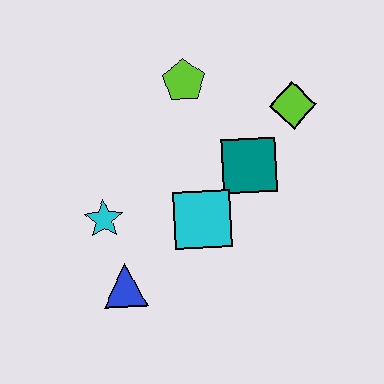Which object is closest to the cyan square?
The teal square is closest to the cyan square.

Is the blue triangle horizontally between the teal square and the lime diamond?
No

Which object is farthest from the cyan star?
The lime diamond is farthest from the cyan star.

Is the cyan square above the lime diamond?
No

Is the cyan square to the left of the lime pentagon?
No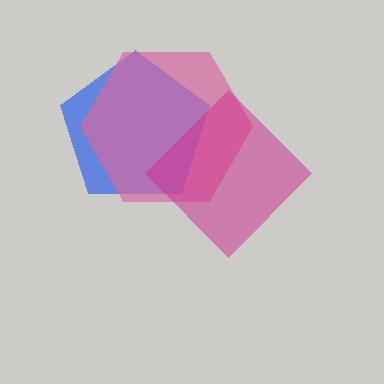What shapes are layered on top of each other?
The layered shapes are: a blue pentagon, a pink hexagon, a magenta diamond.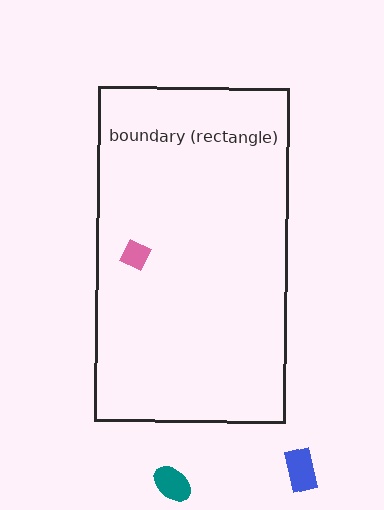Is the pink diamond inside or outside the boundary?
Inside.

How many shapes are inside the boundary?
1 inside, 2 outside.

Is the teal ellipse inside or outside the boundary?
Outside.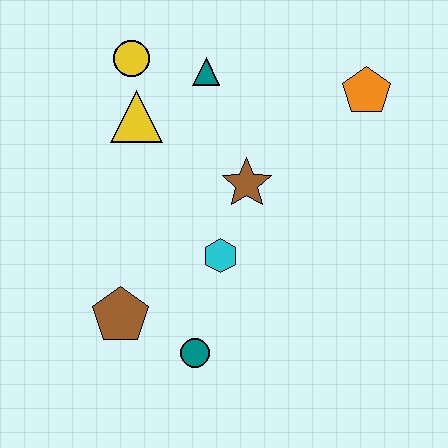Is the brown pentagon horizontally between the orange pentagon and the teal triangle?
No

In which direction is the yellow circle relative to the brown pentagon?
The yellow circle is above the brown pentagon.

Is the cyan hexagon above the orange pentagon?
No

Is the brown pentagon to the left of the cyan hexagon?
Yes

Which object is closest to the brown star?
The cyan hexagon is closest to the brown star.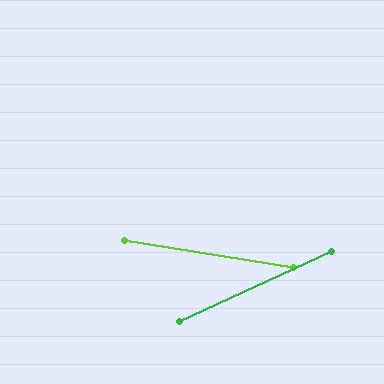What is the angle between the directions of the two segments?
Approximately 34 degrees.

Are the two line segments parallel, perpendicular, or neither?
Neither parallel nor perpendicular — they differ by about 34°.